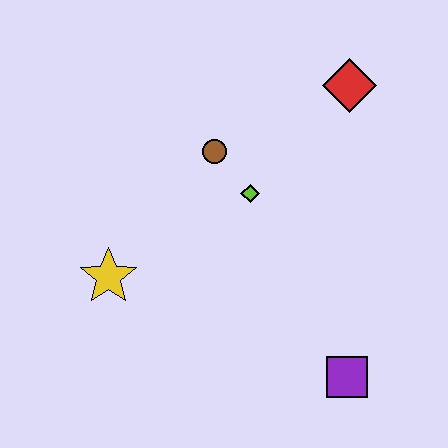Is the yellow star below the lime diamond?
Yes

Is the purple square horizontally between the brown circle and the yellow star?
No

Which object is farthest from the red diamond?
The yellow star is farthest from the red diamond.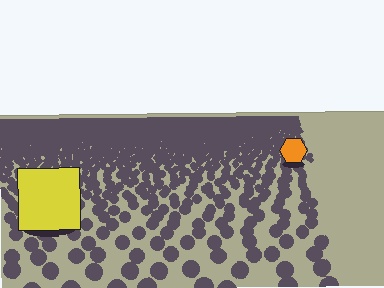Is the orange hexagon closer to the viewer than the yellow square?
No. The yellow square is closer — you can tell from the texture gradient: the ground texture is coarser near it.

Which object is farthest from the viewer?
The orange hexagon is farthest from the viewer. It appears smaller and the ground texture around it is denser.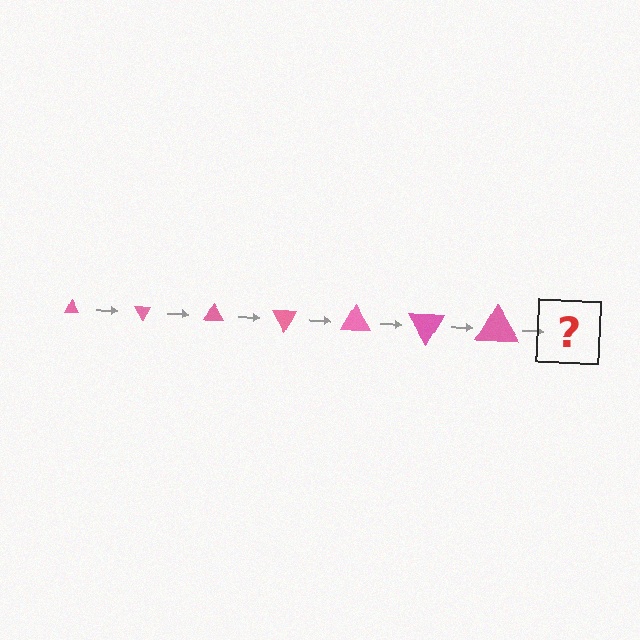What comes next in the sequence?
The next element should be a triangle, larger than the previous one and rotated 420 degrees from the start.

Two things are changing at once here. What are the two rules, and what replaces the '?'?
The two rules are that the triangle grows larger each step and it rotates 60 degrees each step. The '?' should be a triangle, larger than the previous one and rotated 420 degrees from the start.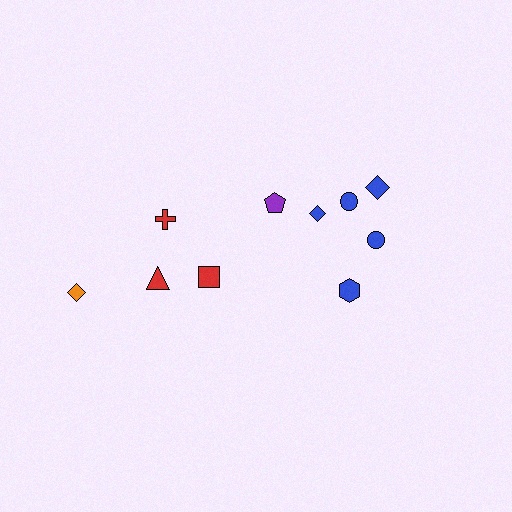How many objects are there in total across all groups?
There are 10 objects.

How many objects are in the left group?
There are 4 objects.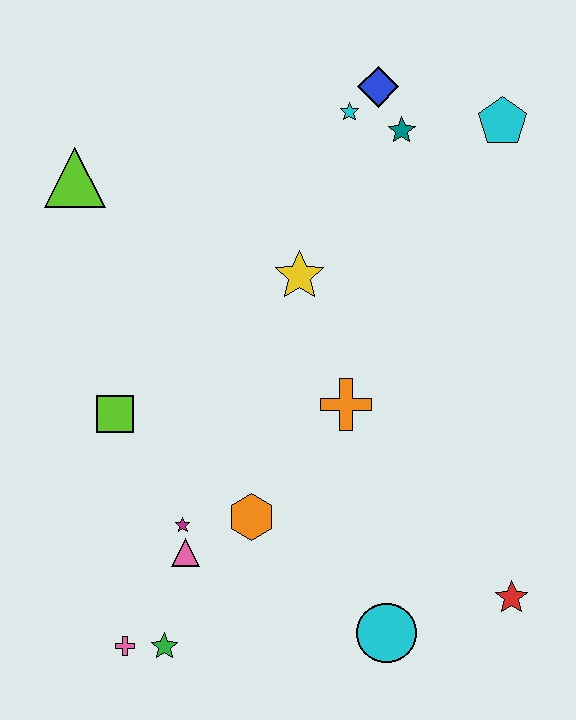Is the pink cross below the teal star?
Yes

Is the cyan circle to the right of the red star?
No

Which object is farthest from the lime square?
The cyan pentagon is farthest from the lime square.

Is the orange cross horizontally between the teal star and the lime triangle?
Yes